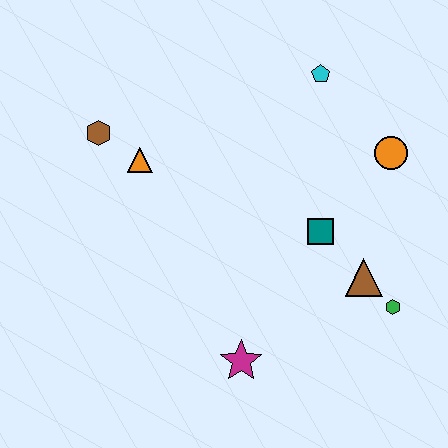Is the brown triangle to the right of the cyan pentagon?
Yes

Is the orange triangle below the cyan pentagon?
Yes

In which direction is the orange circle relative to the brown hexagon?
The orange circle is to the right of the brown hexagon.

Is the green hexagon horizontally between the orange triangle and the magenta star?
No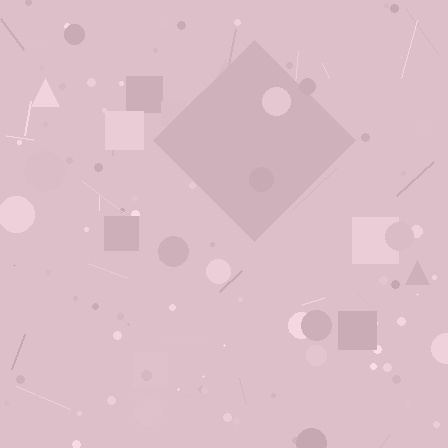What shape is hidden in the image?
A diamond is hidden in the image.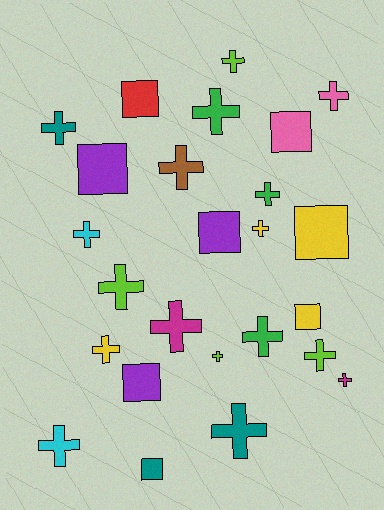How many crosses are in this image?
There are 17 crosses.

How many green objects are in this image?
There are 3 green objects.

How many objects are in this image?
There are 25 objects.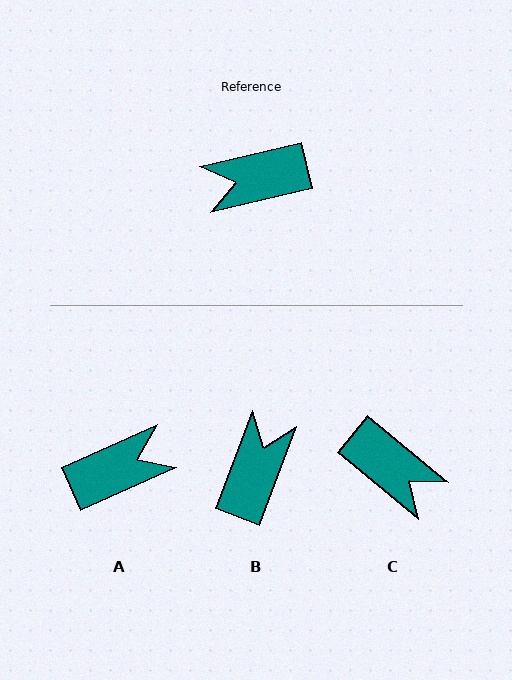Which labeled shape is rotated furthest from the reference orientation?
A, about 169 degrees away.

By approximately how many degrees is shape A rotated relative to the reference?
Approximately 169 degrees clockwise.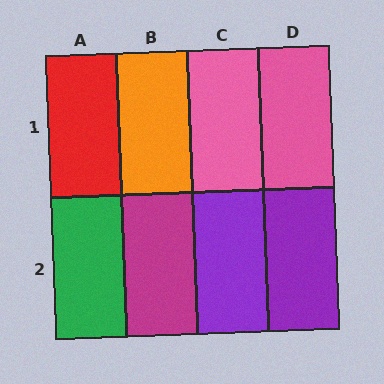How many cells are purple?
2 cells are purple.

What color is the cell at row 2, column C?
Purple.